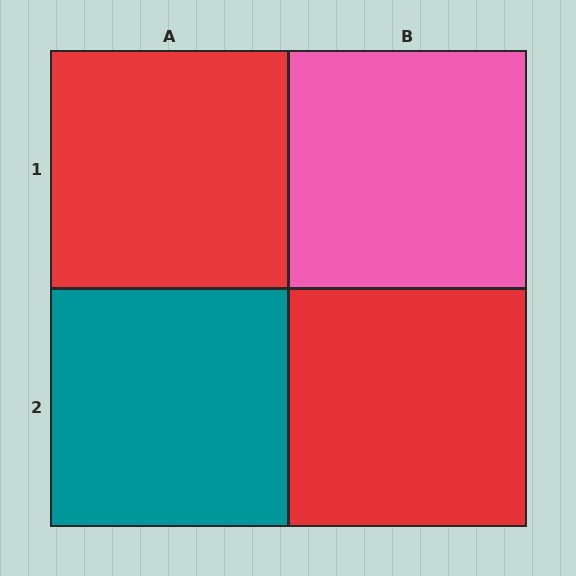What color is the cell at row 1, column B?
Pink.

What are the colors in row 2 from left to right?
Teal, red.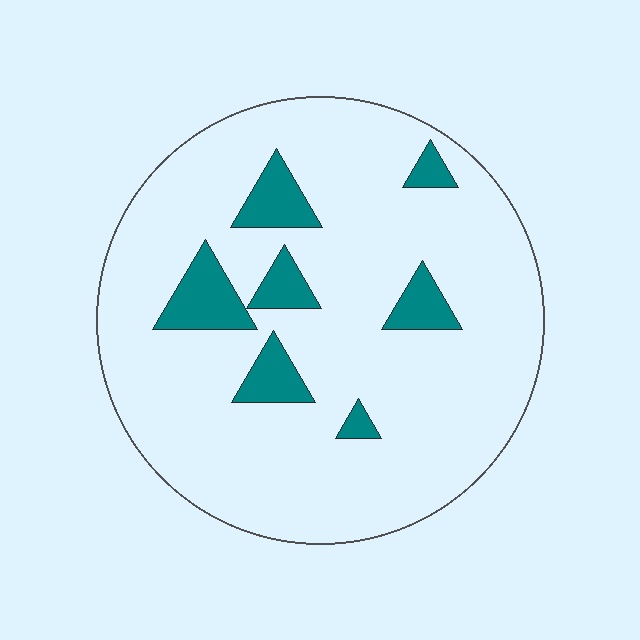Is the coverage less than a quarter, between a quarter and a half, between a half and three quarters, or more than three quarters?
Less than a quarter.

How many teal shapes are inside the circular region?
7.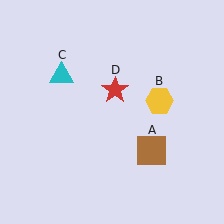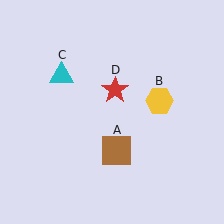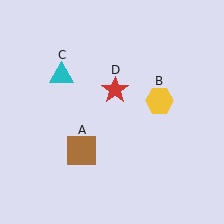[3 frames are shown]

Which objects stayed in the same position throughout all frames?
Yellow hexagon (object B) and cyan triangle (object C) and red star (object D) remained stationary.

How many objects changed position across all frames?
1 object changed position: brown square (object A).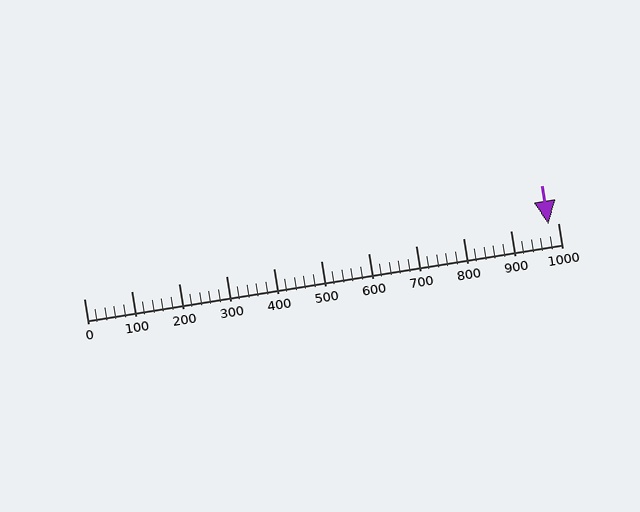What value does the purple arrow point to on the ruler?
The purple arrow points to approximately 980.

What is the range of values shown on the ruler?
The ruler shows values from 0 to 1000.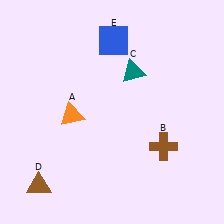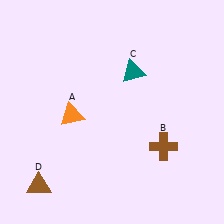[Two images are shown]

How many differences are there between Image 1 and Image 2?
There is 1 difference between the two images.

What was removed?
The blue square (E) was removed in Image 2.